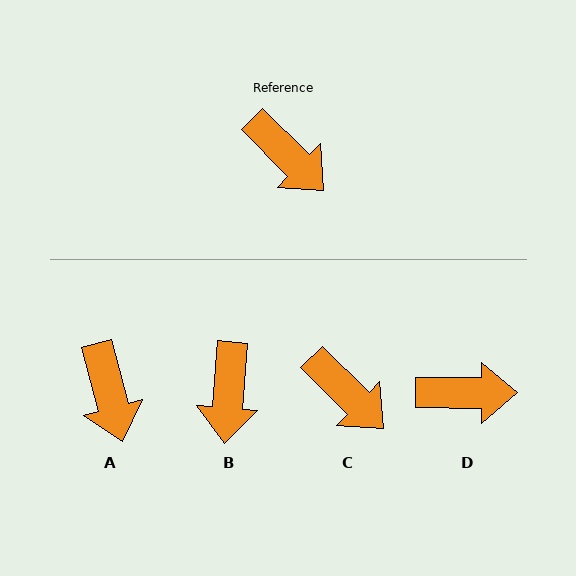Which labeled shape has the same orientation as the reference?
C.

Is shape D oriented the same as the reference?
No, it is off by about 45 degrees.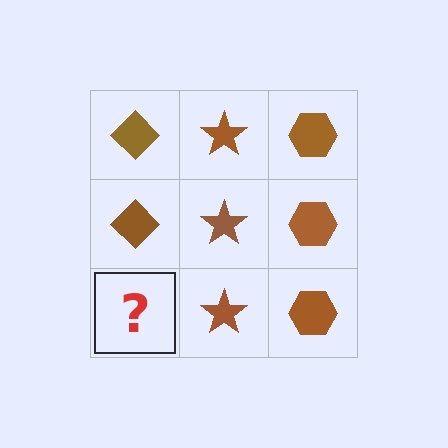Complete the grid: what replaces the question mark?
The question mark should be replaced with a brown diamond.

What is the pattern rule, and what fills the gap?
The rule is that each column has a consistent shape. The gap should be filled with a brown diamond.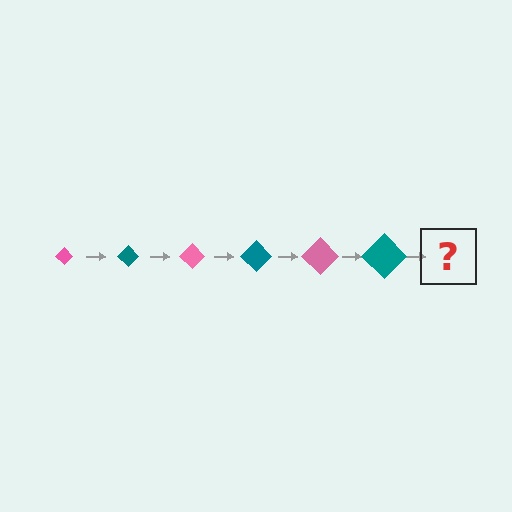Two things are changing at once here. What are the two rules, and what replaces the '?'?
The two rules are that the diamond grows larger each step and the color cycles through pink and teal. The '?' should be a pink diamond, larger than the previous one.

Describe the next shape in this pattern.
It should be a pink diamond, larger than the previous one.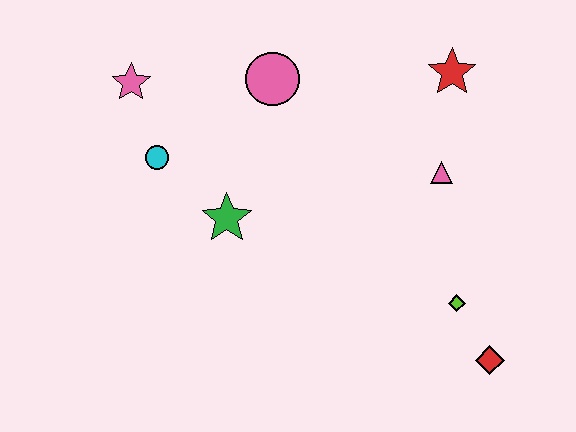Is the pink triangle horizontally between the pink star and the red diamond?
Yes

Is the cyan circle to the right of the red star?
No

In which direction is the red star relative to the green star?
The red star is to the right of the green star.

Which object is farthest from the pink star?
The red diamond is farthest from the pink star.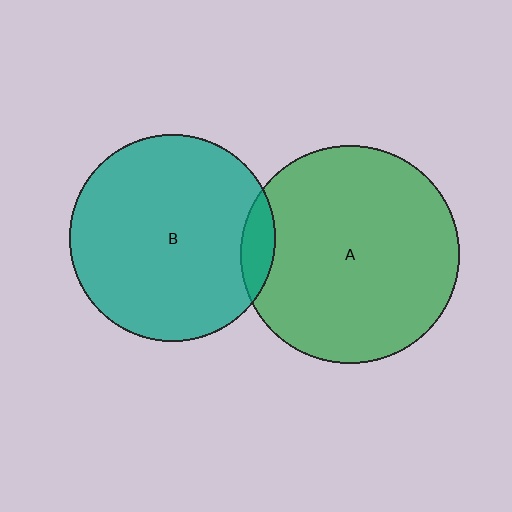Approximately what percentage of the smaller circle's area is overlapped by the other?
Approximately 10%.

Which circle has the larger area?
Circle A (green).